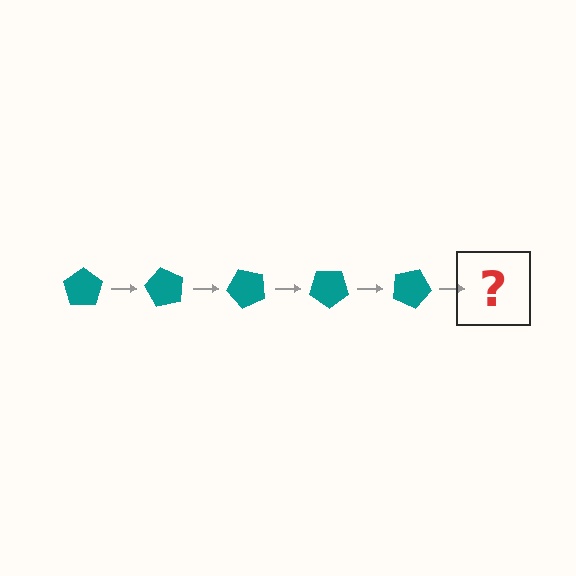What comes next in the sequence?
The next element should be a teal pentagon rotated 300 degrees.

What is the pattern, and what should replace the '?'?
The pattern is that the pentagon rotates 60 degrees each step. The '?' should be a teal pentagon rotated 300 degrees.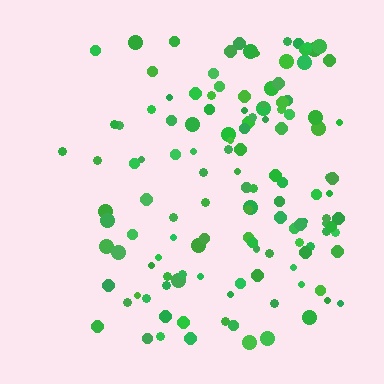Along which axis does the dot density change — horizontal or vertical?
Horizontal.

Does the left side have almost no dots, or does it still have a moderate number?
Still a moderate number, just noticeably fewer than the right.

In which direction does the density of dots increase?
From left to right, with the right side densest.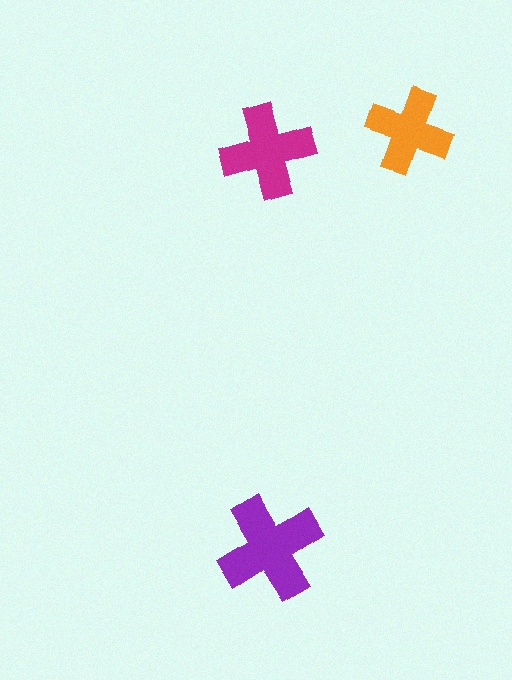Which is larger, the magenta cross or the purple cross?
The purple one.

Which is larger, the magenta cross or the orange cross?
The magenta one.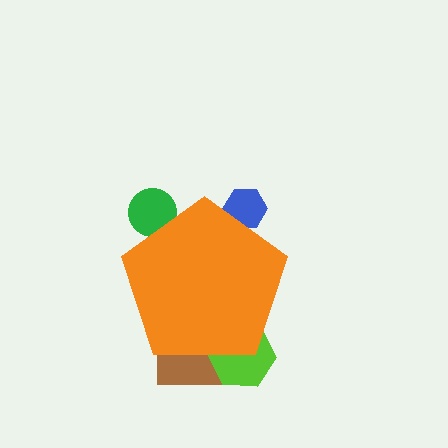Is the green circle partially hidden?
Yes, the green circle is partially hidden behind the orange pentagon.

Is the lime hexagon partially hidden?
Yes, the lime hexagon is partially hidden behind the orange pentagon.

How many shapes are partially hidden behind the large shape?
4 shapes are partially hidden.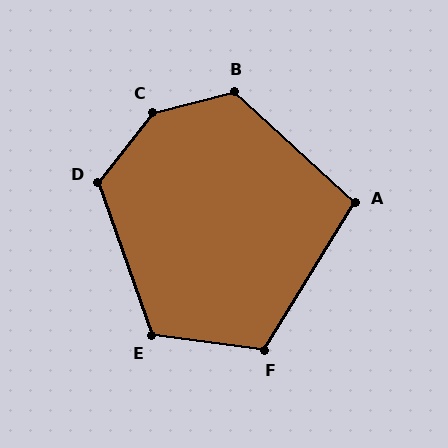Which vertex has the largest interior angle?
C, at approximately 142 degrees.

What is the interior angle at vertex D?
Approximately 123 degrees (obtuse).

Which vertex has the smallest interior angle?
A, at approximately 101 degrees.